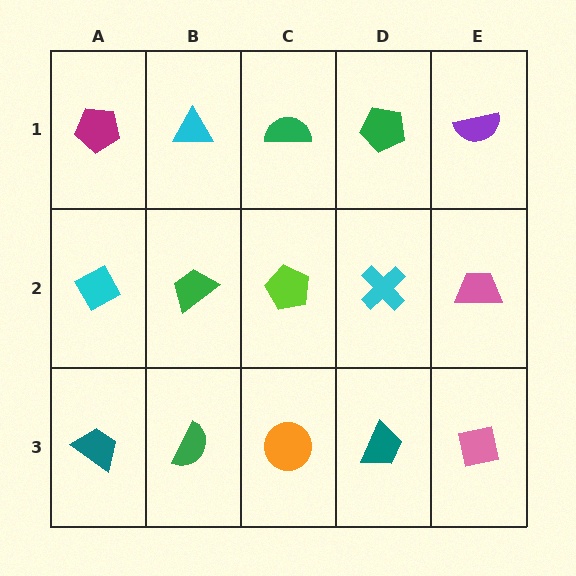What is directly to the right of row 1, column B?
A green semicircle.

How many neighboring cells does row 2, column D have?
4.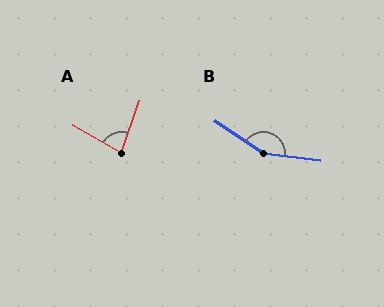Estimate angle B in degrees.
Approximately 153 degrees.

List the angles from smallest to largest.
A (79°), B (153°).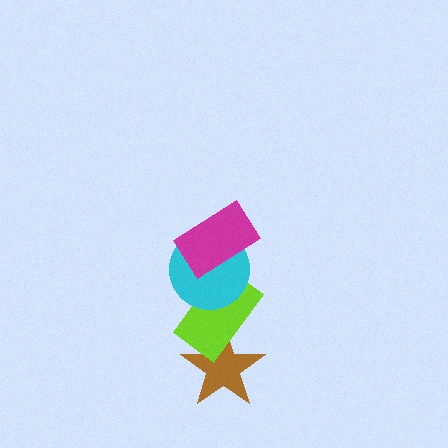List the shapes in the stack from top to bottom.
From top to bottom: the magenta rectangle, the cyan circle, the lime rectangle, the brown star.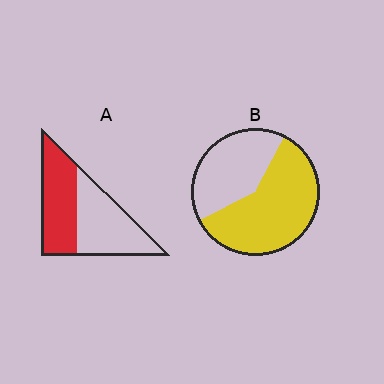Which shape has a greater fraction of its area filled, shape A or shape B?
Shape B.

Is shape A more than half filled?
Roughly half.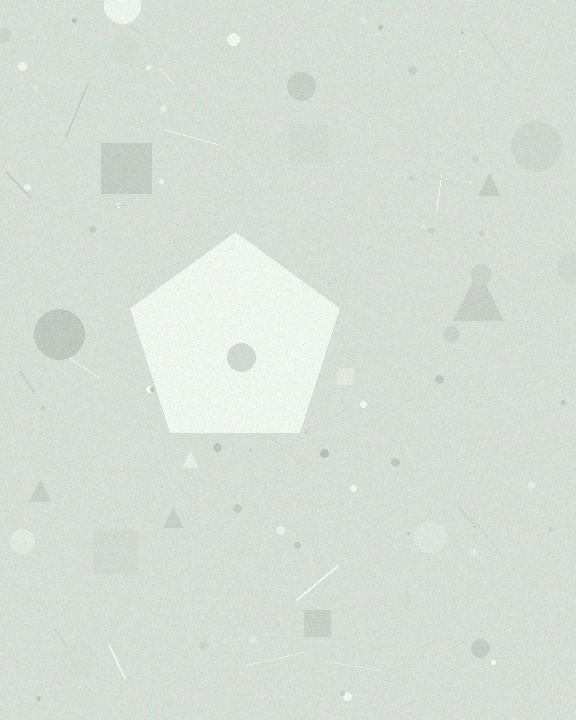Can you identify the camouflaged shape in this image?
The camouflaged shape is a pentagon.